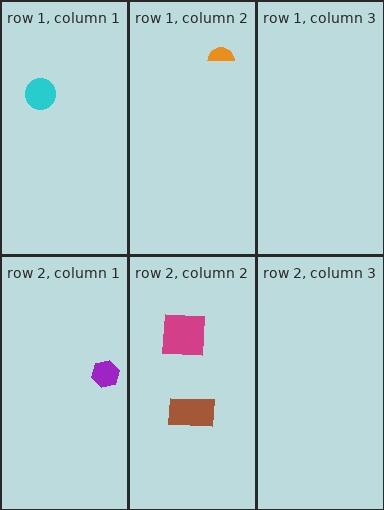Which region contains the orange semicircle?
The row 1, column 2 region.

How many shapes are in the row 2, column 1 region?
1.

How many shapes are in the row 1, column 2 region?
1.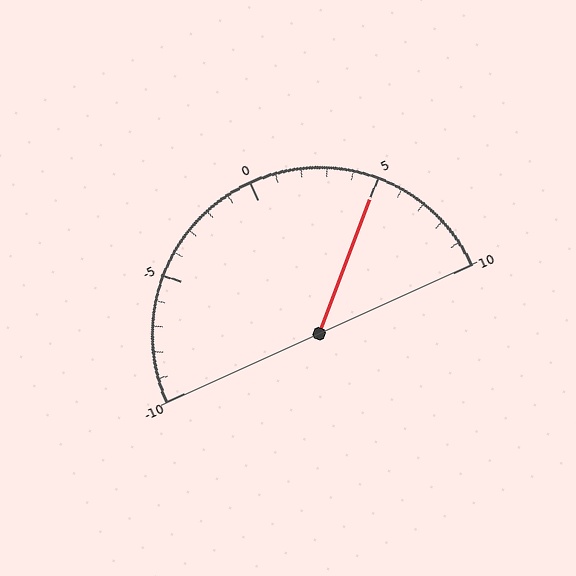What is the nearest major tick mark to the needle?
The nearest major tick mark is 5.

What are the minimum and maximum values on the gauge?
The gauge ranges from -10 to 10.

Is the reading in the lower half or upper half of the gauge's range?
The reading is in the upper half of the range (-10 to 10).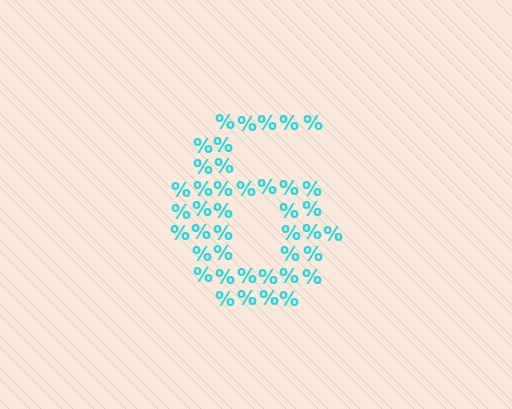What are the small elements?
The small elements are percent signs.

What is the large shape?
The large shape is the digit 6.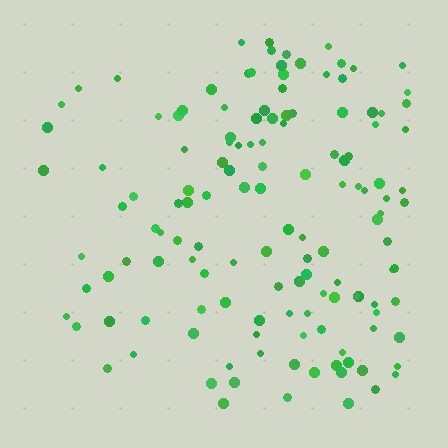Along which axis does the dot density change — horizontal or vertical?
Horizontal.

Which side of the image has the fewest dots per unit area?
The left.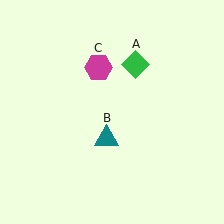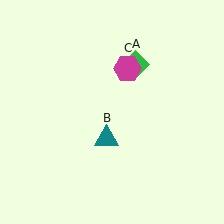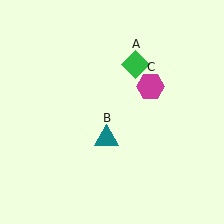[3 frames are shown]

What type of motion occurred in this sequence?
The magenta hexagon (object C) rotated clockwise around the center of the scene.